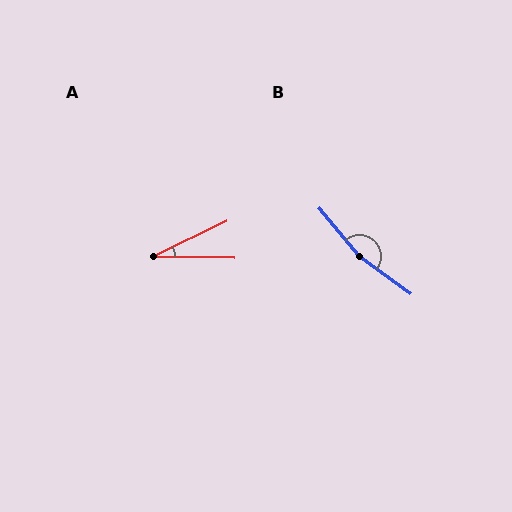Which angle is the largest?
B, at approximately 166 degrees.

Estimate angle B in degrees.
Approximately 166 degrees.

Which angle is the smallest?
A, at approximately 27 degrees.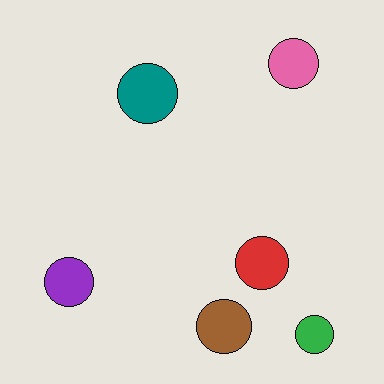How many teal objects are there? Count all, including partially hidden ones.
There is 1 teal object.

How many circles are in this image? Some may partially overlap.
There are 6 circles.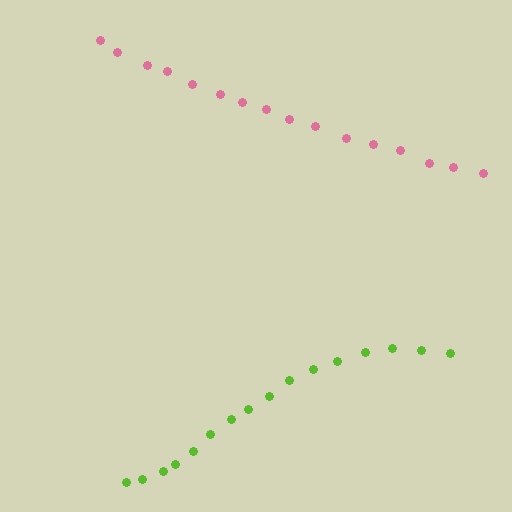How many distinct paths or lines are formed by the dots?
There are 2 distinct paths.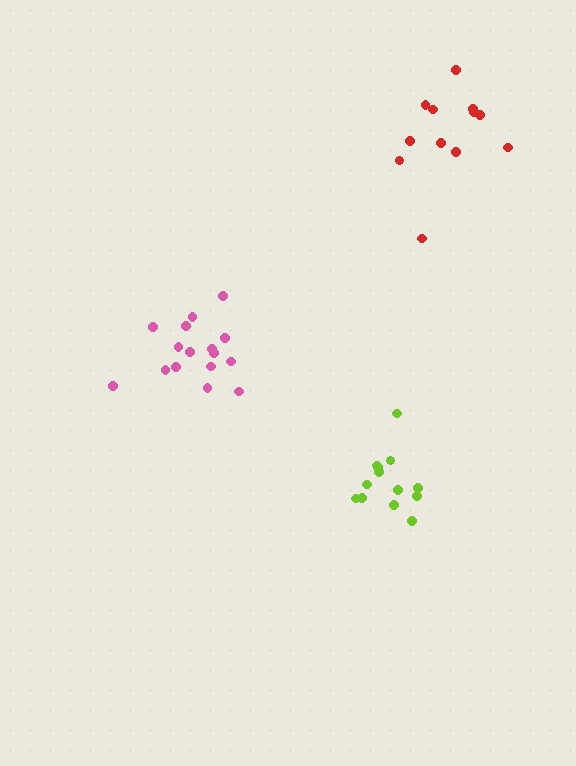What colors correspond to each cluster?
The clusters are colored: red, pink, lime.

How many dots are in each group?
Group 1: 12 dots, Group 2: 16 dots, Group 3: 13 dots (41 total).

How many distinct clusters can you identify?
There are 3 distinct clusters.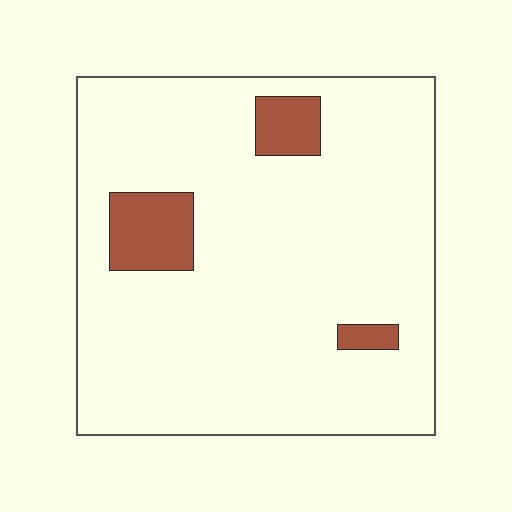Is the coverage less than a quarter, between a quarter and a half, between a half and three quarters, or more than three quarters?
Less than a quarter.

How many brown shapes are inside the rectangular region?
3.